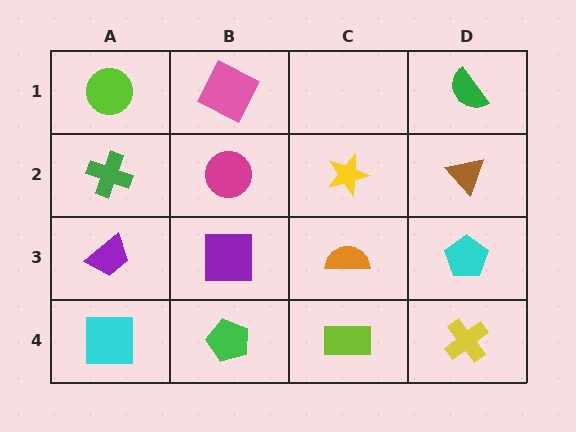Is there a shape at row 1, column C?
No, that cell is empty.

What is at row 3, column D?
A cyan pentagon.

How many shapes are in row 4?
4 shapes.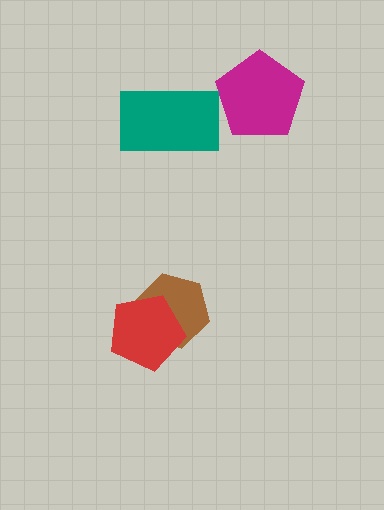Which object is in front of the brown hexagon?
The red pentagon is in front of the brown hexagon.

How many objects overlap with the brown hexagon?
1 object overlaps with the brown hexagon.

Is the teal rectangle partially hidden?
No, no other shape covers it.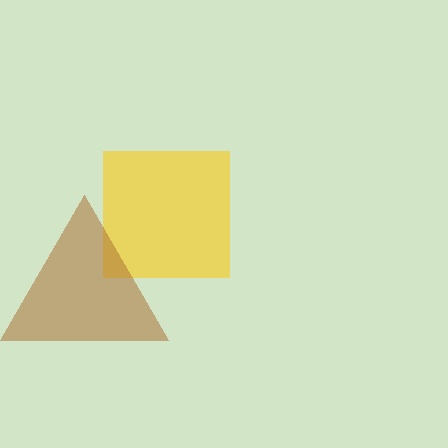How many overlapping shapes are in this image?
There are 2 overlapping shapes in the image.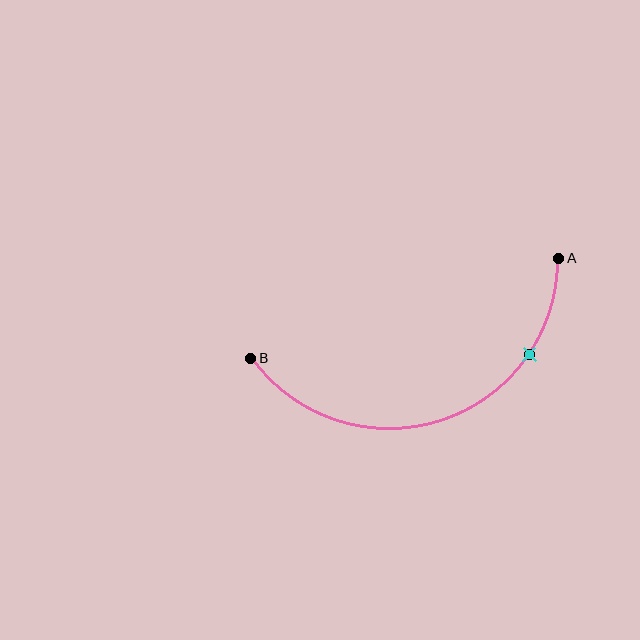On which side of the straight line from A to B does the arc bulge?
The arc bulges below the straight line connecting A and B.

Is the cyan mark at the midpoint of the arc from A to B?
No. The cyan mark lies on the arc but is closer to endpoint A. The arc midpoint would be at the point on the curve equidistant along the arc from both A and B.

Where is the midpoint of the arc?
The arc midpoint is the point on the curve farthest from the straight line joining A and B. It sits below that line.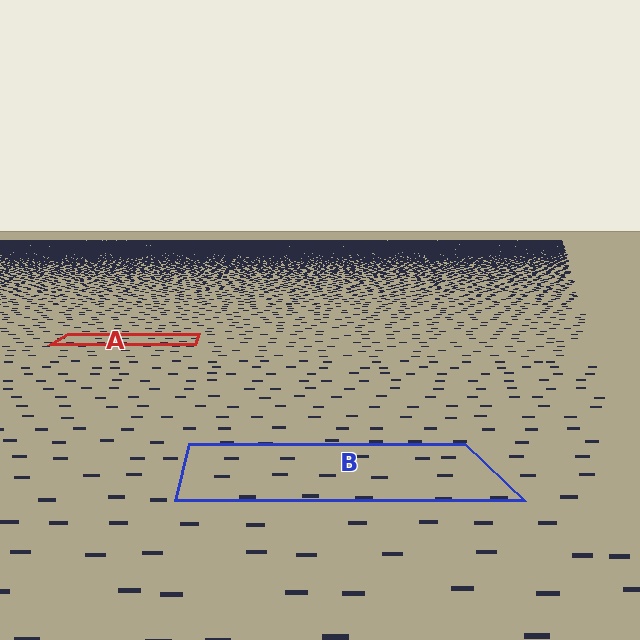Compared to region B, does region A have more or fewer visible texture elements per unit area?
Region A has more texture elements per unit area — they are packed more densely because it is farther away.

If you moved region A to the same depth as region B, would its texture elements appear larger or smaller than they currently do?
They would appear larger. At a closer depth, the same texture elements are projected at a bigger on-screen size.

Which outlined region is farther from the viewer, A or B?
Region A is farther from the viewer — the texture elements inside it appear smaller and more densely packed.